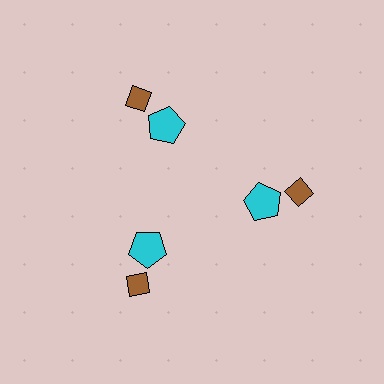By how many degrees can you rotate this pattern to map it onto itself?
The pattern maps onto itself every 120 degrees of rotation.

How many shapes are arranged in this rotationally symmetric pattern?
There are 6 shapes, arranged in 3 groups of 2.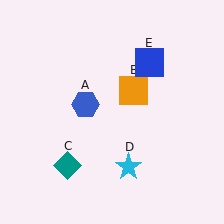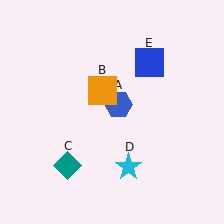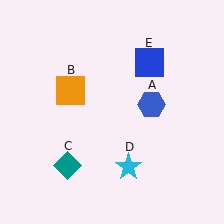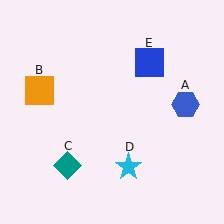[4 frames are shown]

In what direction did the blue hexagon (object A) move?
The blue hexagon (object A) moved right.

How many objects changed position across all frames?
2 objects changed position: blue hexagon (object A), orange square (object B).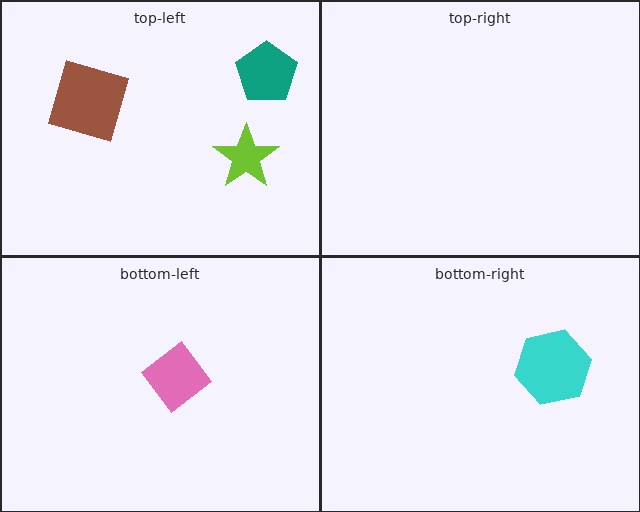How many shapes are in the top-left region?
3.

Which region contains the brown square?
The top-left region.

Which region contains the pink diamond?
The bottom-left region.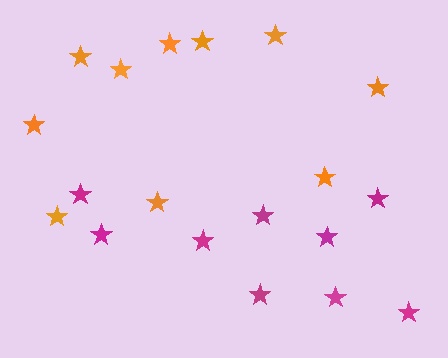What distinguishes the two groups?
There are 2 groups: one group of magenta stars (9) and one group of orange stars (10).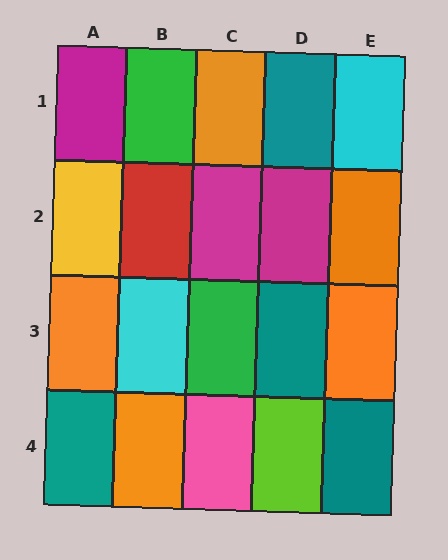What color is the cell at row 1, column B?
Green.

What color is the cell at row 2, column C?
Magenta.